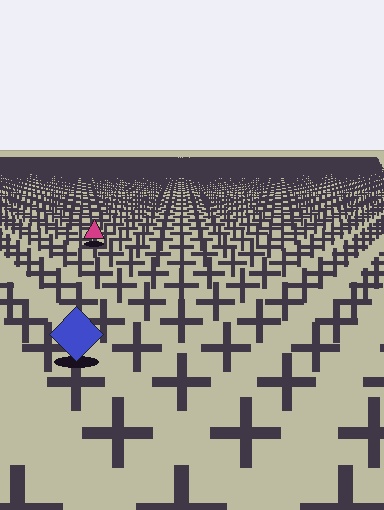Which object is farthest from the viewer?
The magenta triangle is farthest from the viewer. It appears smaller and the ground texture around it is denser.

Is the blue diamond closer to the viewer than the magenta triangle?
Yes. The blue diamond is closer — you can tell from the texture gradient: the ground texture is coarser near it.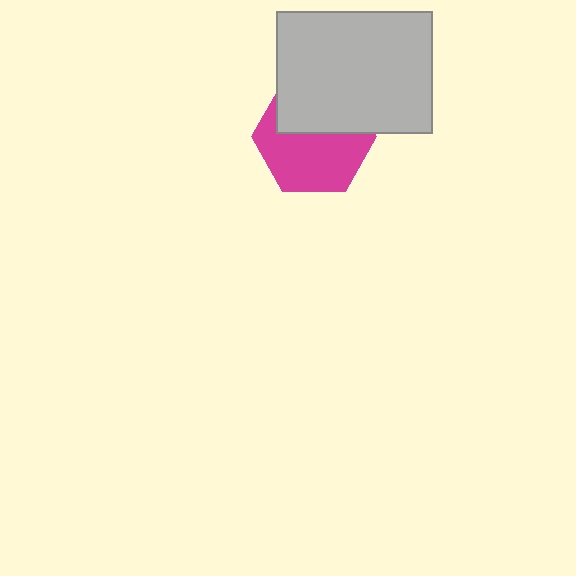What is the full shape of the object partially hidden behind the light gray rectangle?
The partially hidden object is a magenta hexagon.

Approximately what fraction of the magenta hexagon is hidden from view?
Roughly 42% of the magenta hexagon is hidden behind the light gray rectangle.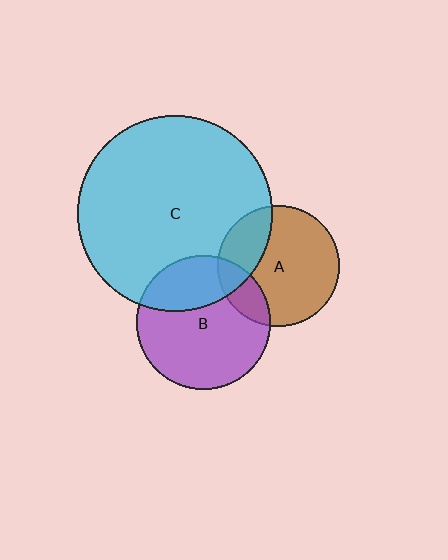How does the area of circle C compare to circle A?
Approximately 2.6 times.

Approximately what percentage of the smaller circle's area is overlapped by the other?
Approximately 15%.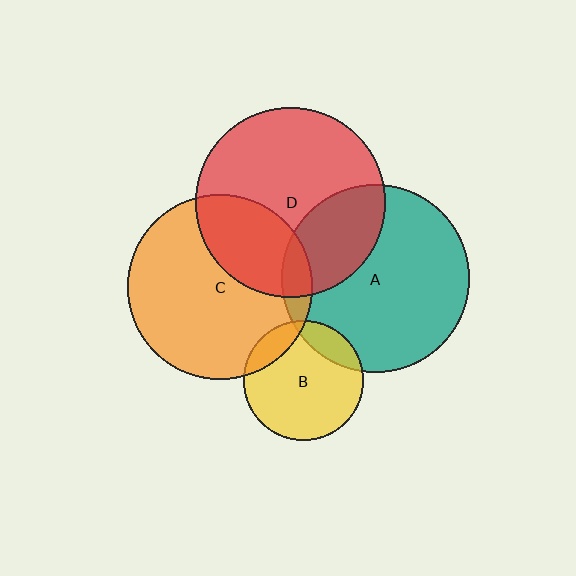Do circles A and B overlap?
Yes.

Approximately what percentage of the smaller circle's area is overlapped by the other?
Approximately 15%.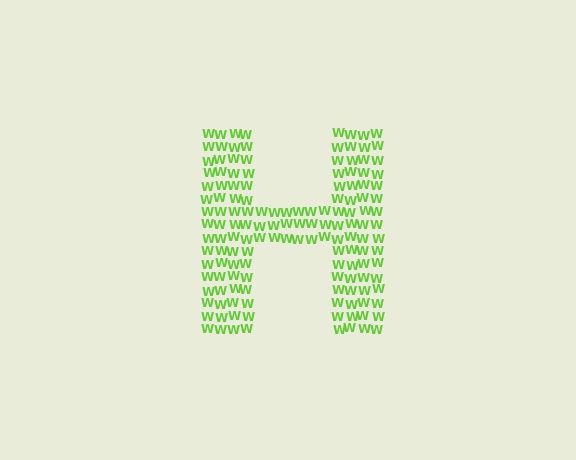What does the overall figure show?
The overall figure shows the letter H.